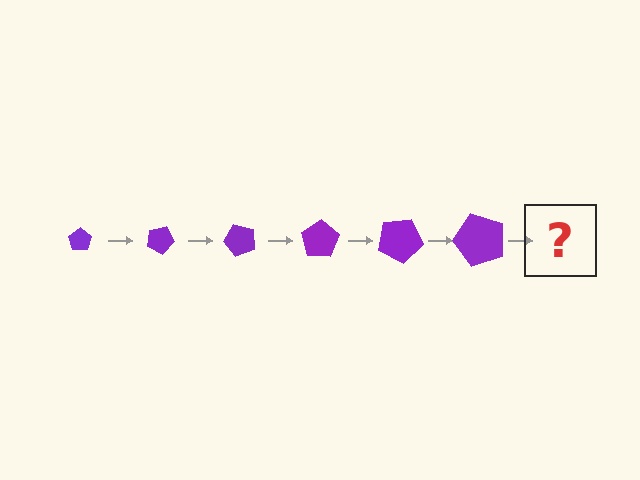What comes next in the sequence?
The next element should be a pentagon, larger than the previous one and rotated 150 degrees from the start.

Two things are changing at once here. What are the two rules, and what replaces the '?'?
The two rules are that the pentagon grows larger each step and it rotates 25 degrees each step. The '?' should be a pentagon, larger than the previous one and rotated 150 degrees from the start.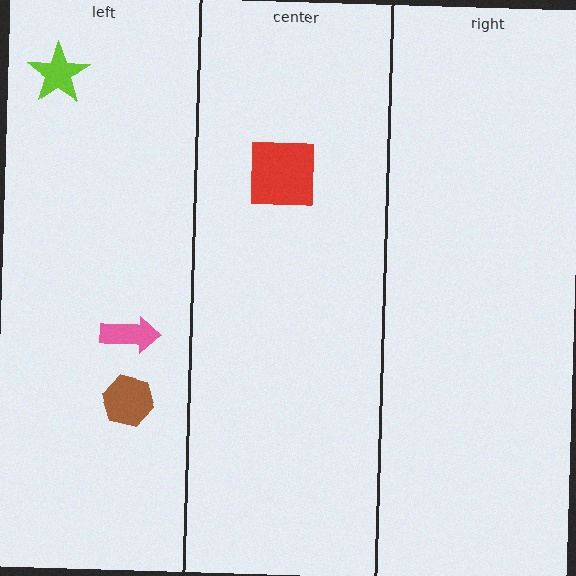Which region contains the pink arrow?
The left region.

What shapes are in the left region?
The brown hexagon, the pink arrow, the lime star.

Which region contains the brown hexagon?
The left region.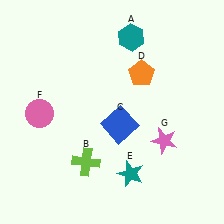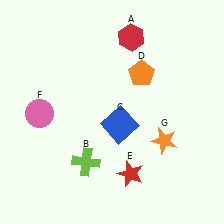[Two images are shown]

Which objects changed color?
A changed from teal to red. E changed from teal to red. G changed from pink to orange.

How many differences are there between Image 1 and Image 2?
There are 3 differences between the two images.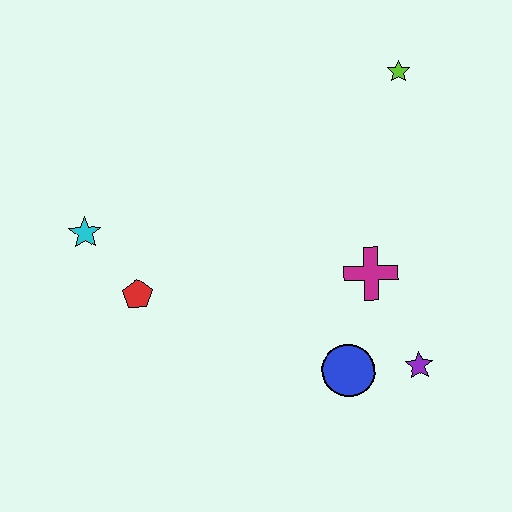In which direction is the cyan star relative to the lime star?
The cyan star is to the left of the lime star.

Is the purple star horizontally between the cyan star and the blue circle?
No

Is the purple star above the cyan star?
No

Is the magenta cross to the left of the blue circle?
No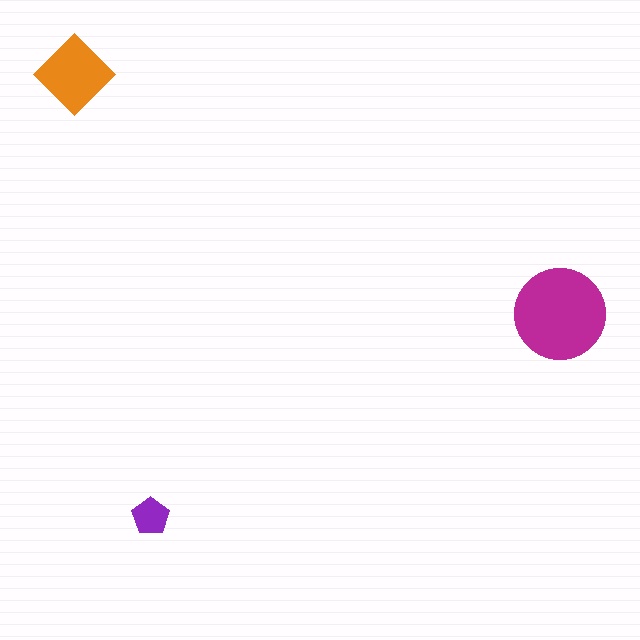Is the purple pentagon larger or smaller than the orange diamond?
Smaller.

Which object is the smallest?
The purple pentagon.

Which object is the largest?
The magenta circle.